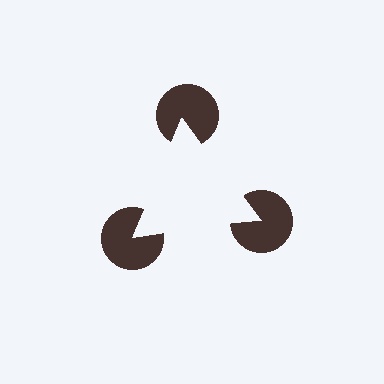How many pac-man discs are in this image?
There are 3 — one at each vertex of the illusory triangle.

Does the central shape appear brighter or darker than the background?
It typically appears slightly brighter than the background, even though no actual brightness change is drawn.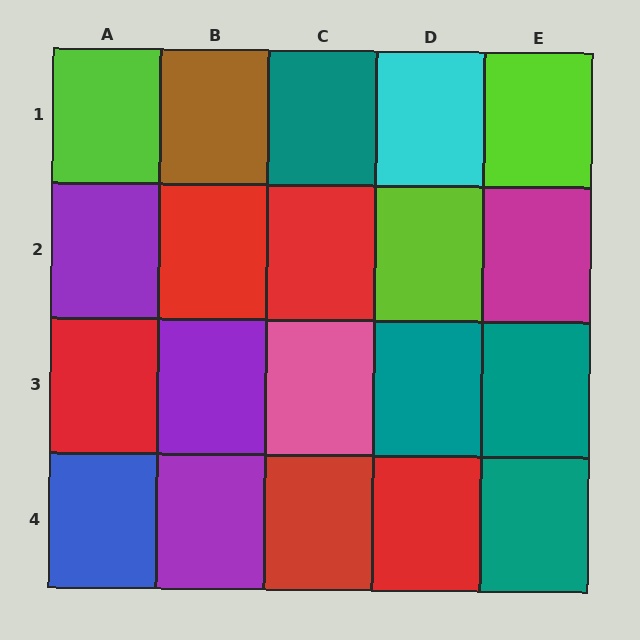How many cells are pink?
1 cell is pink.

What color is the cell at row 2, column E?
Magenta.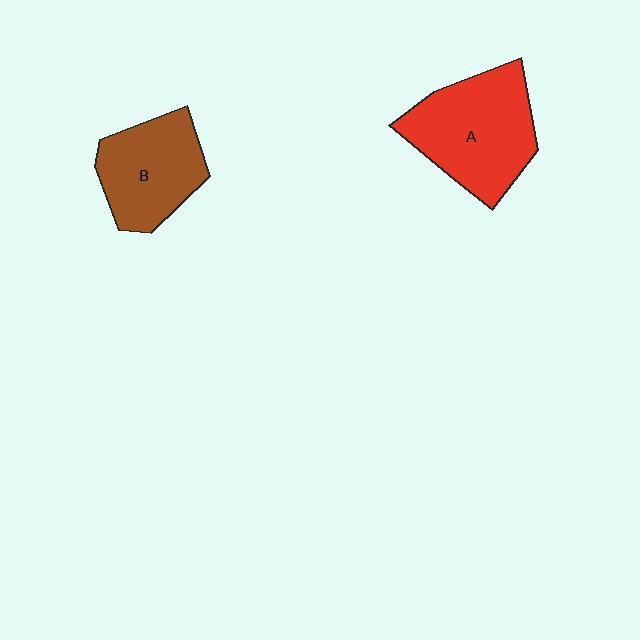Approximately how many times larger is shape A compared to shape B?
Approximately 1.3 times.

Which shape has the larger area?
Shape A (red).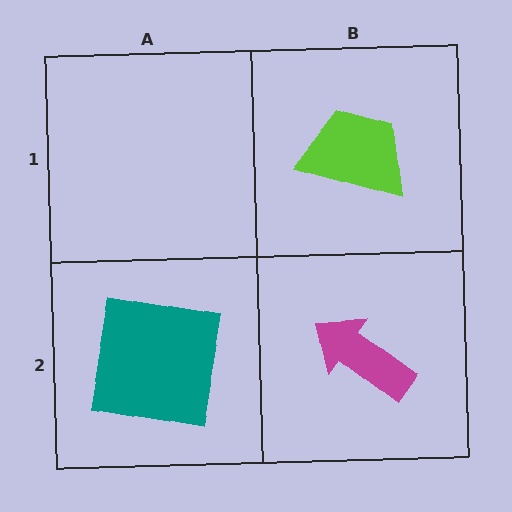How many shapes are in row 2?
2 shapes.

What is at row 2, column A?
A teal square.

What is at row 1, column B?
A lime trapezoid.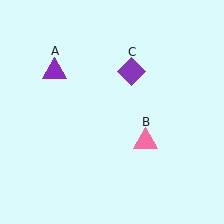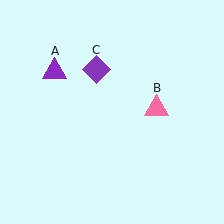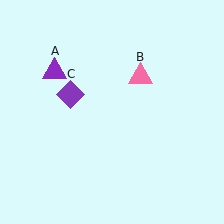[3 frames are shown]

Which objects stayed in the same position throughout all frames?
Purple triangle (object A) remained stationary.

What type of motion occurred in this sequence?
The pink triangle (object B), purple diamond (object C) rotated counterclockwise around the center of the scene.